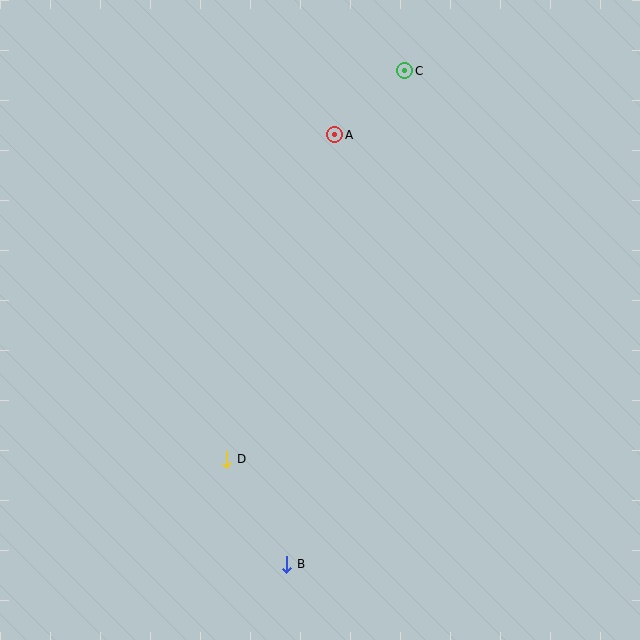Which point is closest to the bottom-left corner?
Point D is closest to the bottom-left corner.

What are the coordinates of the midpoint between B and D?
The midpoint between B and D is at (257, 512).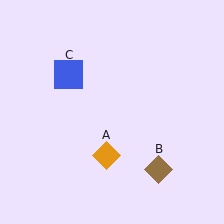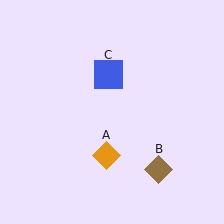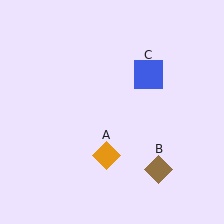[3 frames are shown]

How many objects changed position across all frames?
1 object changed position: blue square (object C).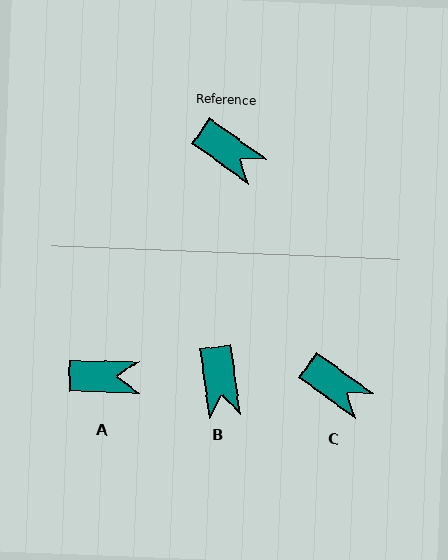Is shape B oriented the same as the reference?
No, it is off by about 47 degrees.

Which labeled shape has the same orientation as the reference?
C.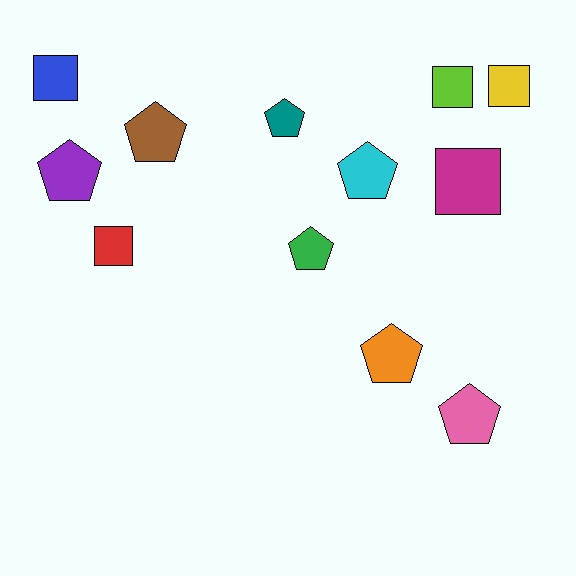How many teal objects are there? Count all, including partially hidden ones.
There is 1 teal object.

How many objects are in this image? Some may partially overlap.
There are 12 objects.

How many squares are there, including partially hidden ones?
There are 5 squares.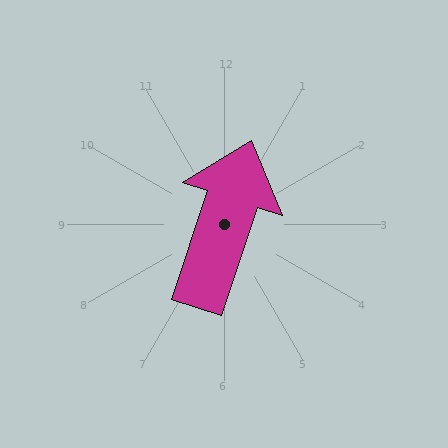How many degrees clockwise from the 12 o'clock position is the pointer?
Approximately 18 degrees.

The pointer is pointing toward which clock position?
Roughly 1 o'clock.